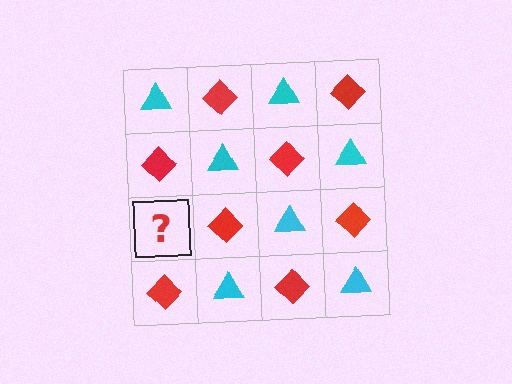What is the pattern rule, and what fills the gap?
The rule is that it alternates cyan triangle and red diamond in a checkerboard pattern. The gap should be filled with a cyan triangle.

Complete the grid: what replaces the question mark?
The question mark should be replaced with a cyan triangle.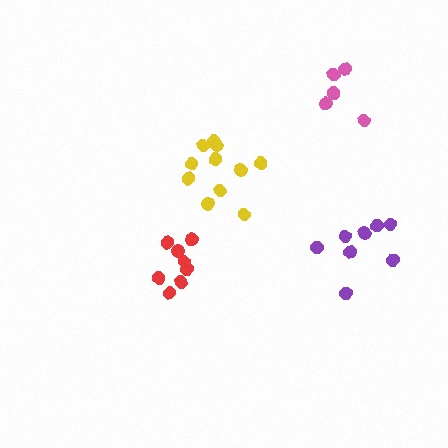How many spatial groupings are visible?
There are 4 spatial groupings.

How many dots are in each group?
Group 1: 5 dots, Group 2: 8 dots, Group 3: 11 dots, Group 4: 8 dots (32 total).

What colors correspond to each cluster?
The clusters are colored: pink, purple, yellow, red.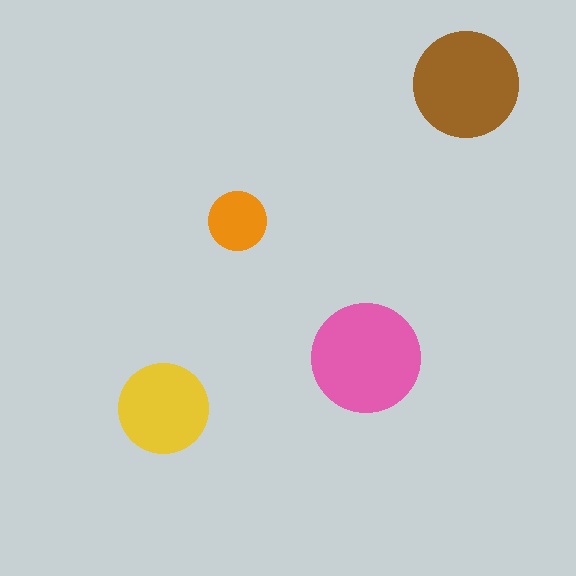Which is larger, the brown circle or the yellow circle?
The brown one.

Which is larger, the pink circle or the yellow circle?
The pink one.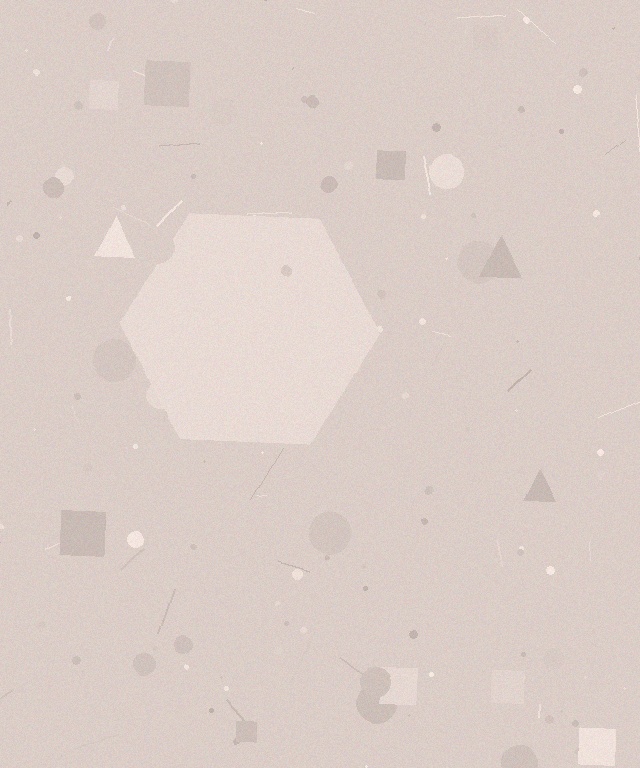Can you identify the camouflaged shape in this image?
The camouflaged shape is a hexagon.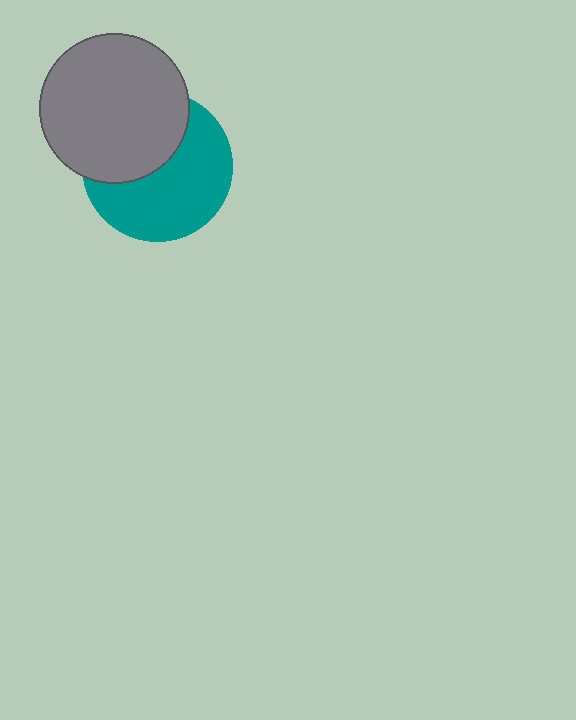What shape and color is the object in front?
The object in front is a gray circle.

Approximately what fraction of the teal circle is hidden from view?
Roughly 42% of the teal circle is hidden behind the gray circle.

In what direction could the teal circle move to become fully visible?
The teal circle could move toward the lower-right. That would shift it out from behind the gray circle entirely.